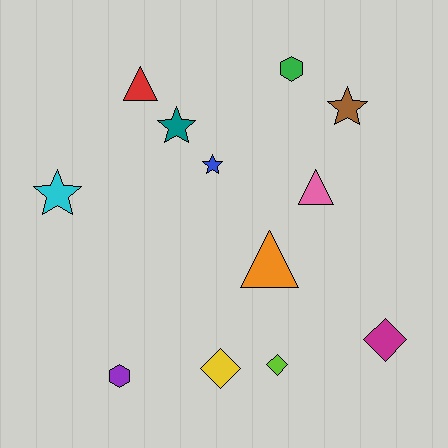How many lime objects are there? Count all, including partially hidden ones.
There is 1 lime object.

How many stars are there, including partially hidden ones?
There are 4 stars.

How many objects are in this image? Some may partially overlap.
There are 12 objects.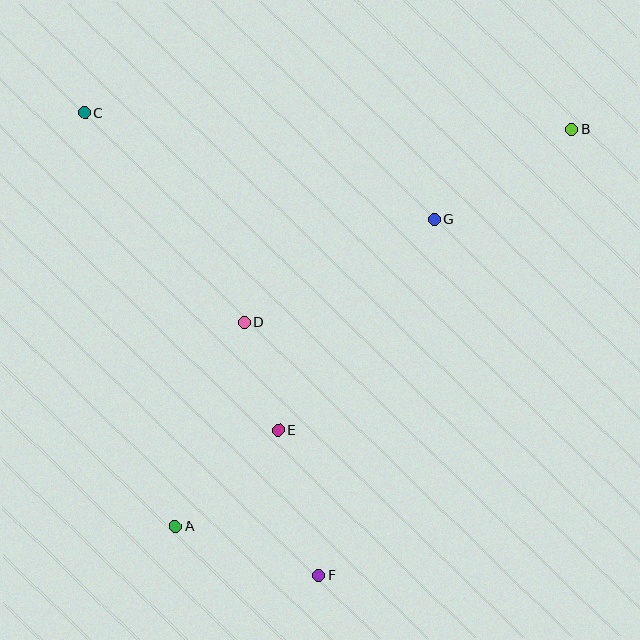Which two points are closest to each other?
Points D and E are closest to each other.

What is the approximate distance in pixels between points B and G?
The distance between B and G is approximately 164 pixels.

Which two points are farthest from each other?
Points A and B are farthest from each other.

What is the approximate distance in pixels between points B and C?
The distance between B and C is approximately 487 pixels.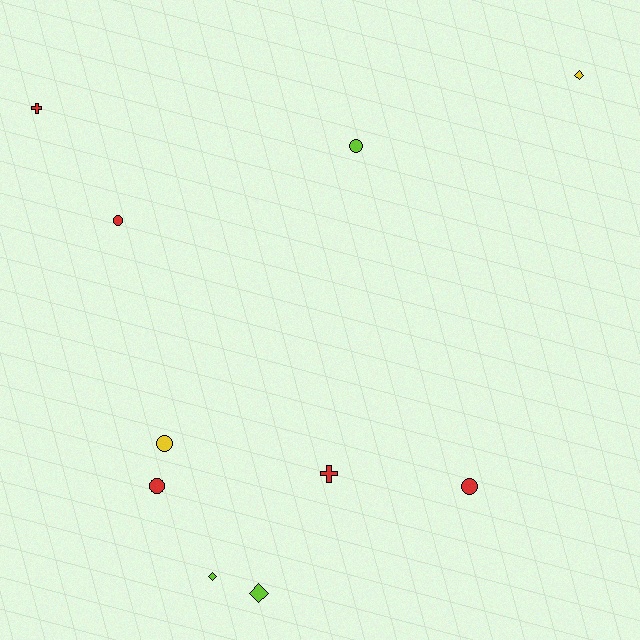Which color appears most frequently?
Red, with 5 objects.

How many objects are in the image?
There are 10 objects.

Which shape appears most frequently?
Circle, with 5 objects.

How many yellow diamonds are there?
There is 1 yellow diamond.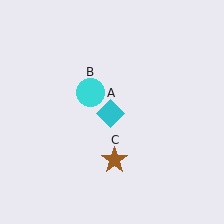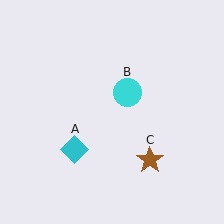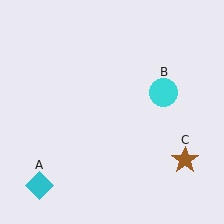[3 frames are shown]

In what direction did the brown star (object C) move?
The brown star (object C) moved right.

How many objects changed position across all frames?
3 objects changed position: cyan diamond (object A), cyan circle (object B), brown star (object C).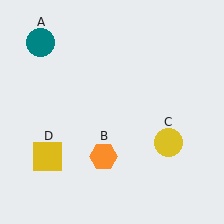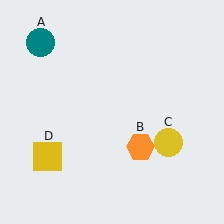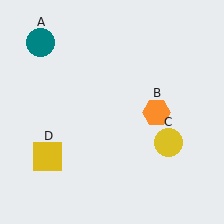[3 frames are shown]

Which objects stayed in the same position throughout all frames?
Teal circle (object A) and yellow circle (object C) and yellow square (object D) remained stationary.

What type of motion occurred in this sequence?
The orange hexagon (object B) rotated counterclockwise around the center of the scene.